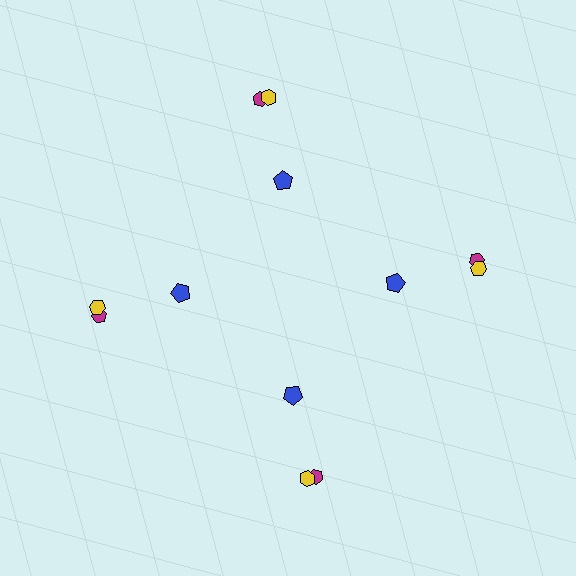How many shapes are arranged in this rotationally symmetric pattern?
There are 12 shapes, arranged in 4 groups of 3.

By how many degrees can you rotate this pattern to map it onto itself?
The pattern maps onto itself every 90 degrees of rotation.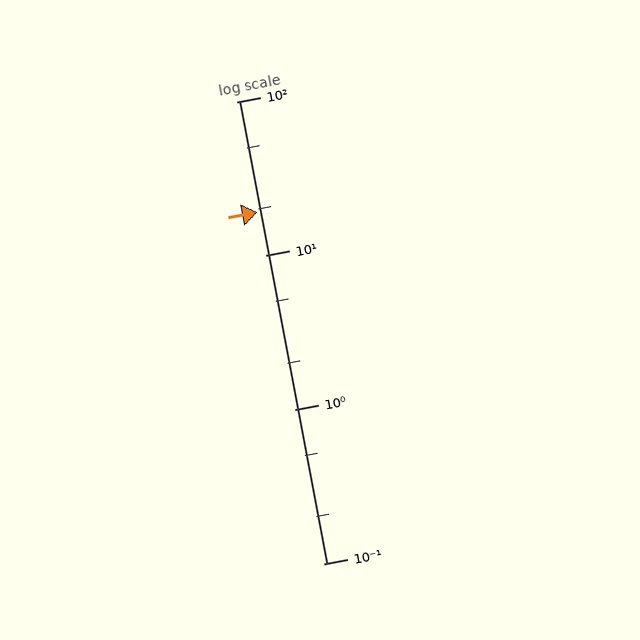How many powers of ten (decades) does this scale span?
The scale spans 3 decades, from 0.1 to 100.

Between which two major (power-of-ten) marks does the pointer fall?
The pointer is between 10 and 100.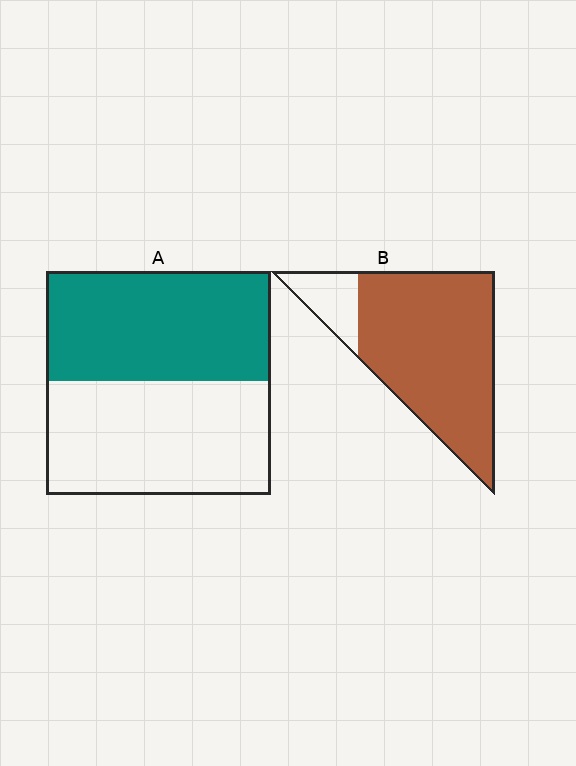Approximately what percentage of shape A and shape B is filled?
A is approximately 50% and B is approximately 85%.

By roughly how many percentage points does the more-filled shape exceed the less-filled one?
By roughly 35 percentage points (B over A).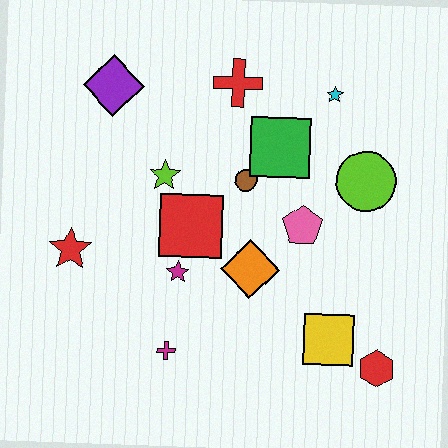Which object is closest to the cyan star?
The green square is closest to the cyan star.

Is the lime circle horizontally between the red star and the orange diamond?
No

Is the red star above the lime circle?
No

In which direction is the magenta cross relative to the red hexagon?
The magenta cross is to the left of the red hexagon.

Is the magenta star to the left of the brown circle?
Yes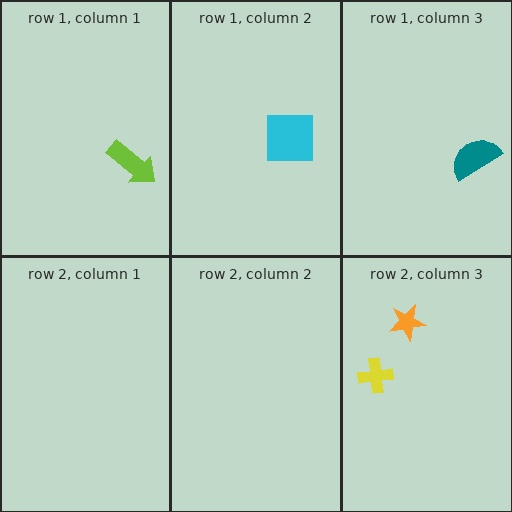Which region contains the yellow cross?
The row 2, column 3 region.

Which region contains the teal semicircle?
The row 1, column 3 region.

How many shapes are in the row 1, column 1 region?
1.